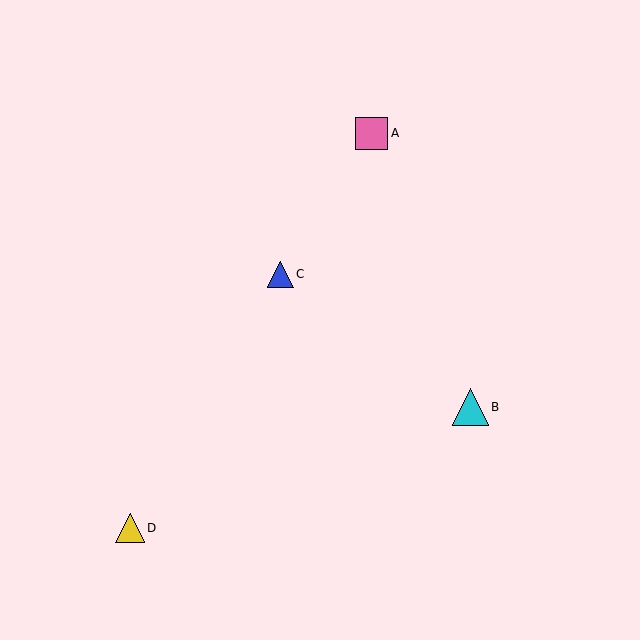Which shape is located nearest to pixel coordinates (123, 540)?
The yellow triangle (labeled D) at (130, 528) is nearest to that location.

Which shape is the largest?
The cyan triangle (labeled B) is the largest.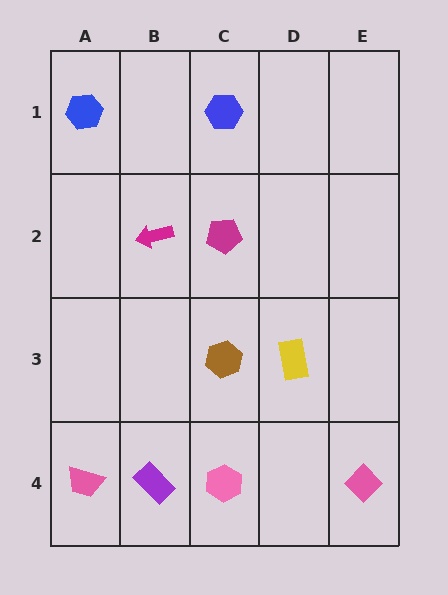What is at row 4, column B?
A purple rectangle.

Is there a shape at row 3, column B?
No, that cell is empty.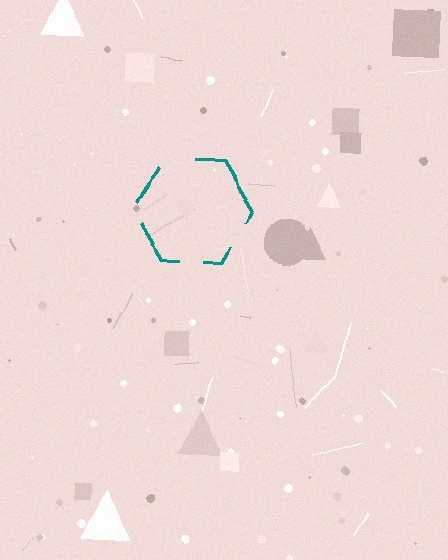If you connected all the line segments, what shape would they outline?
They would outline a hexagon.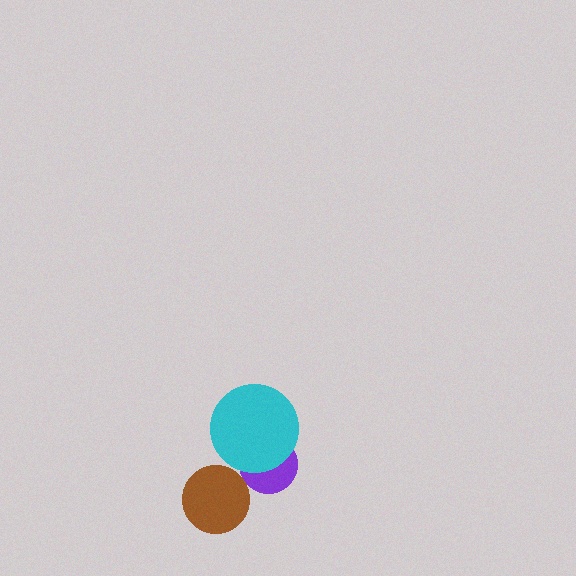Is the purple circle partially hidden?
Yes, it is partially covered by another shape.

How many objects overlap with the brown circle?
0 objects overlap with the brown circle.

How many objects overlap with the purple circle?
1 object overlaps with the purple circle.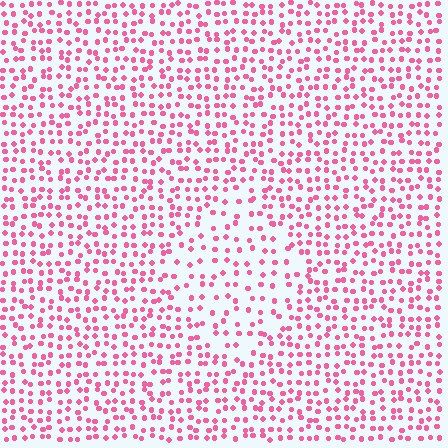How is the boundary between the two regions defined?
The boundary is defined by a change in element density (approximately 1.8x ratio). All elements are the same color, size, and shape.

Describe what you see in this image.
The image contains small pink elements arranged at two different densities. A diamond-shaped region is visible where the elements are less densely packed than the surrounding area.